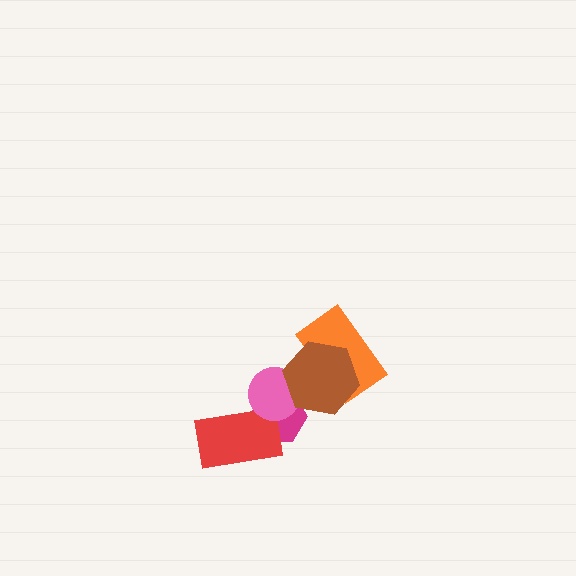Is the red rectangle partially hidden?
Yes, it is partially covered by another shape.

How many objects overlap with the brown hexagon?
3 objects overlap with the brown hexagon.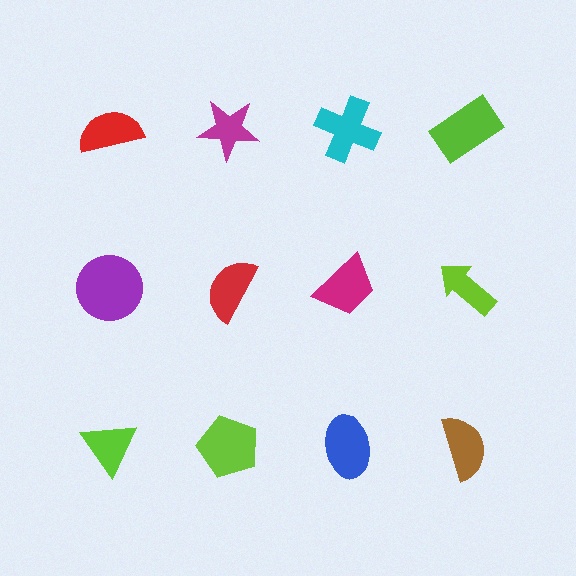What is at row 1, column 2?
A magenta star.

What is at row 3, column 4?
A brown semicircle.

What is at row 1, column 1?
A red semicircle.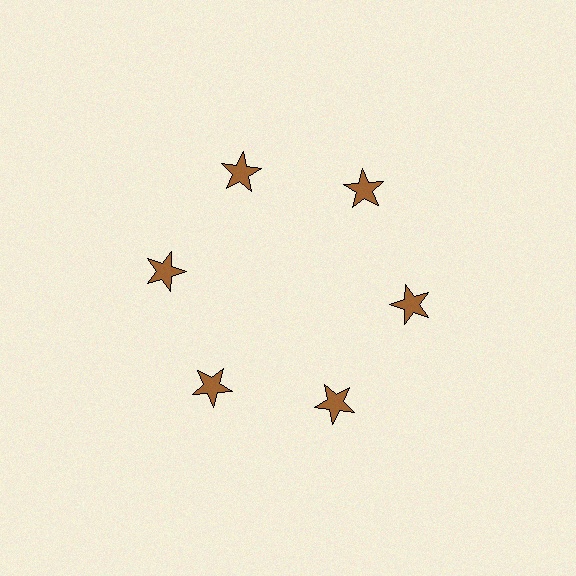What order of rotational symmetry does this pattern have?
This pattern has 6-fold rotational symmetry.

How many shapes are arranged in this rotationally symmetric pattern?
There are 6 shapes, arranged in 6 groups of 1.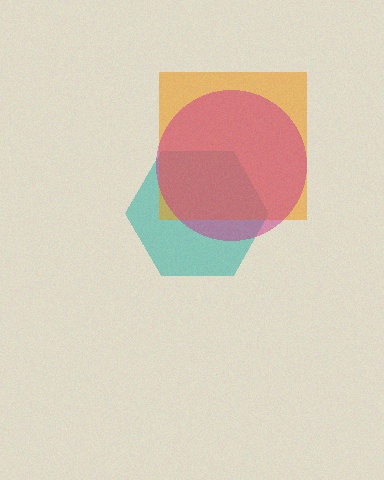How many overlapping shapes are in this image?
There are 3 overlapping shapes in the image.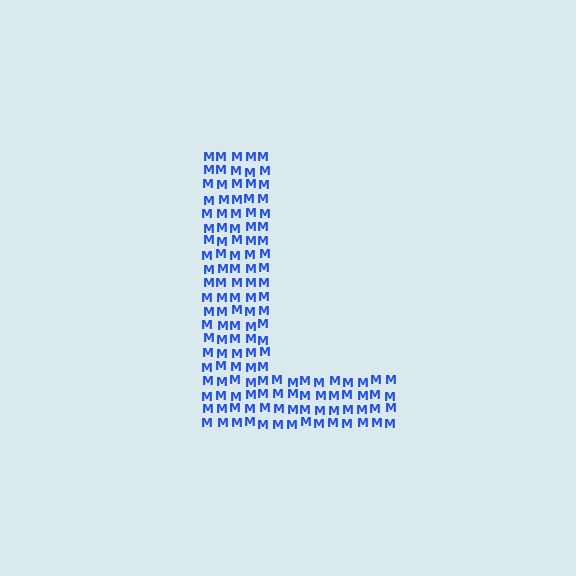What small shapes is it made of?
It is made of small letter M's.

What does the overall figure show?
The overall figure shows the letter L.